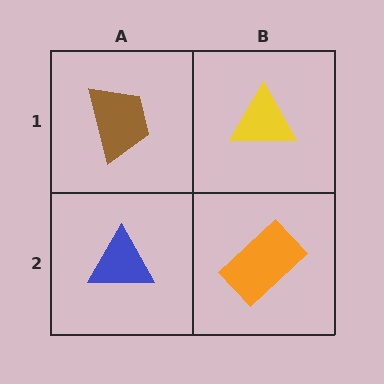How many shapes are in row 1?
2 shapes.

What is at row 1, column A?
A brown trapezoid.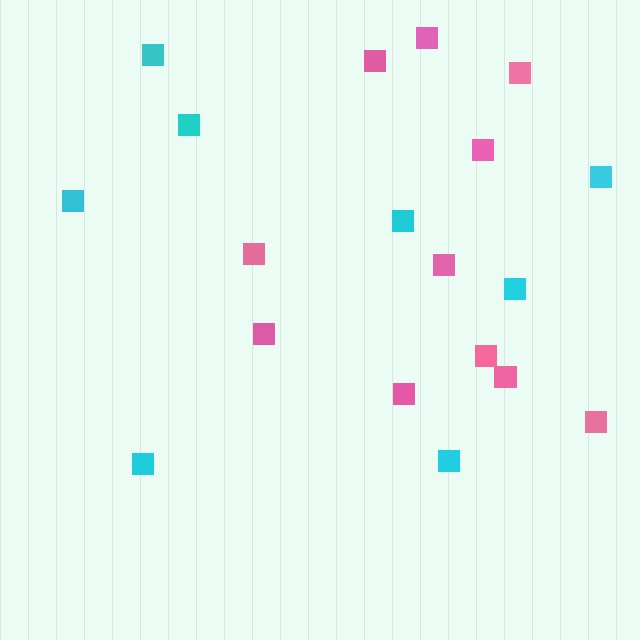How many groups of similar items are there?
There are 2 groups: one group of pink squares (11) and one group of cyan squares (8).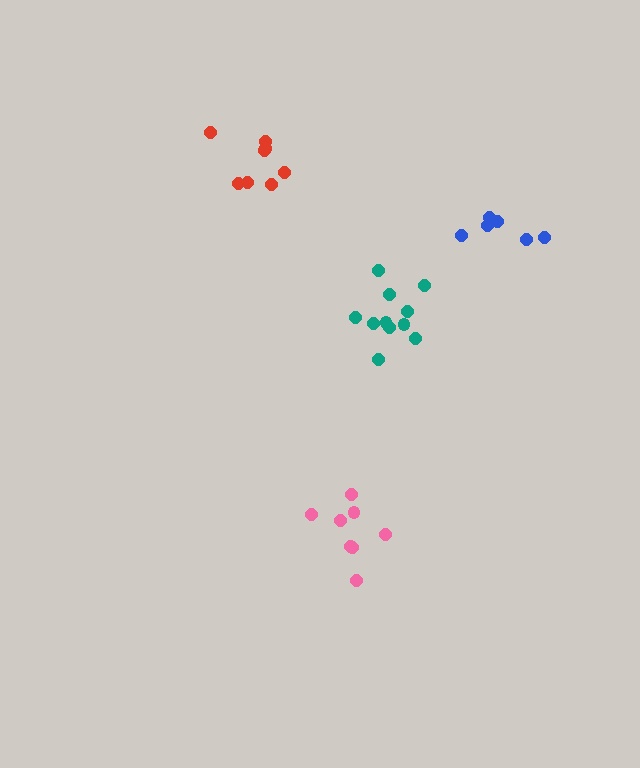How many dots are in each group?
Group 1: 11 dots, Group 2: 6 dots, Group 3: 8 dots, Group 4: 8 dots (33 total).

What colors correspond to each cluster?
The clusters are colored: teal, blue, pink, red.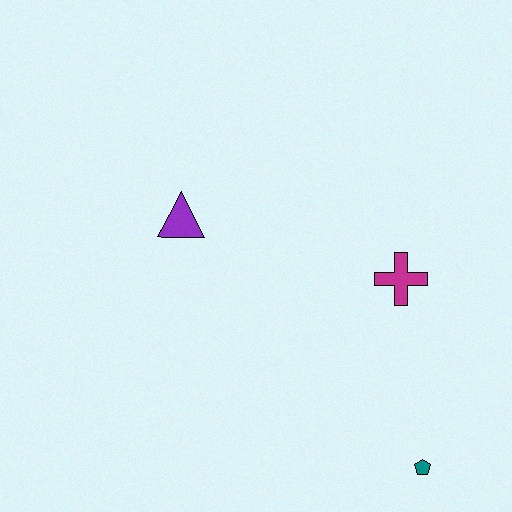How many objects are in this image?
There are 3 objects.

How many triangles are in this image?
There is 1 triangle.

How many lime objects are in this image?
There are no lime objects.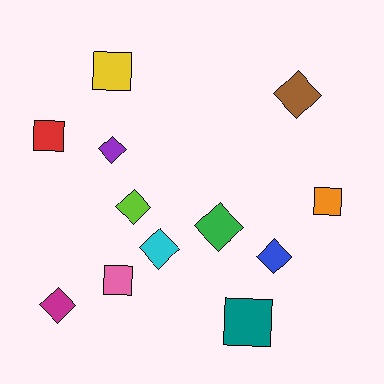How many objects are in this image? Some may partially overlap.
There are 12 objects.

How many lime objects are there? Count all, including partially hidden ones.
There is 1 lime object.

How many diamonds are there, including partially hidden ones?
There are 7 diamonds.